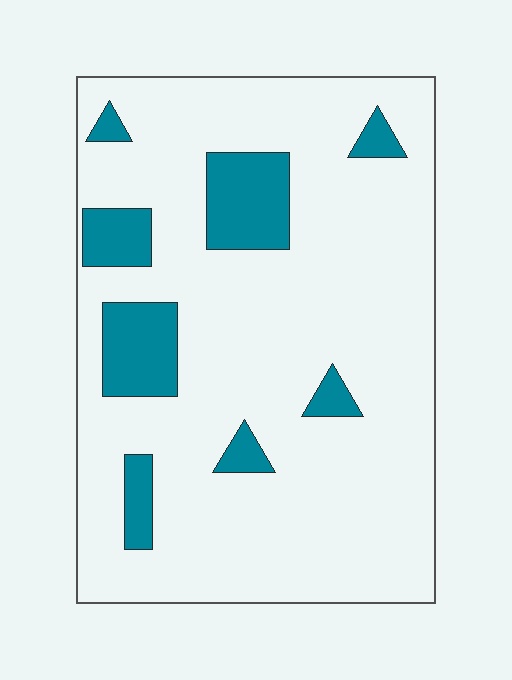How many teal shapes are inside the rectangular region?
8.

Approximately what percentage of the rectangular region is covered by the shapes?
Approximately 15%.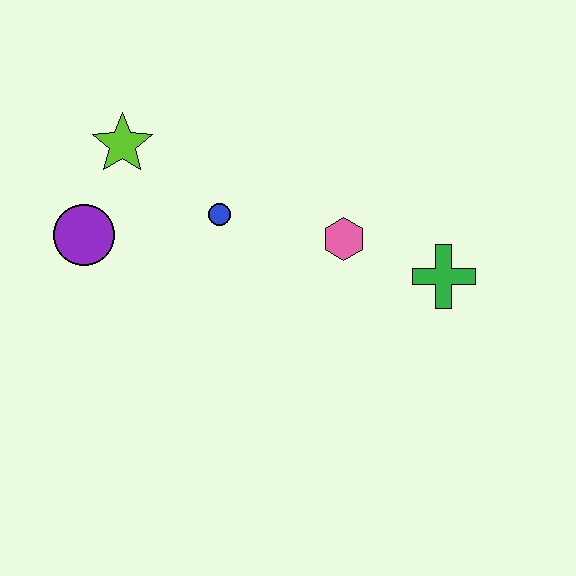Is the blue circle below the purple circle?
No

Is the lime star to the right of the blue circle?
No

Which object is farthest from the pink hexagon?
The purple circle is farthest from the pink hexagon.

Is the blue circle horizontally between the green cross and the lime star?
Yes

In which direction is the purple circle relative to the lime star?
The purple circle is below the lime star.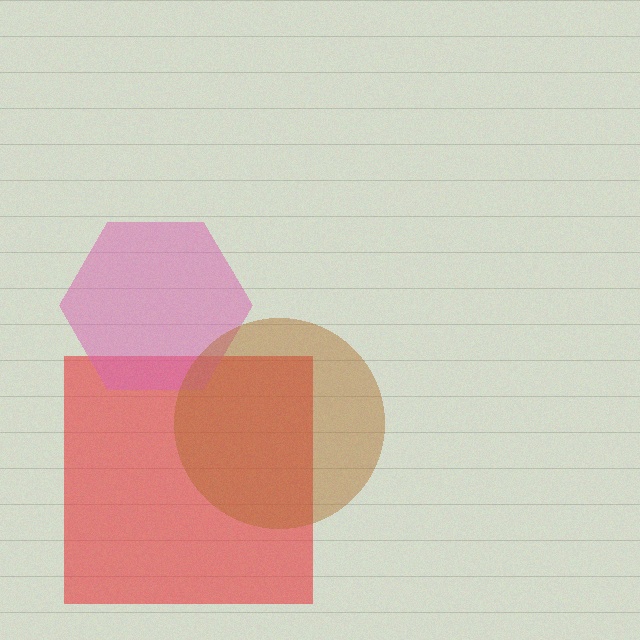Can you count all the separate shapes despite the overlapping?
Yes, there are 3 separate shapes.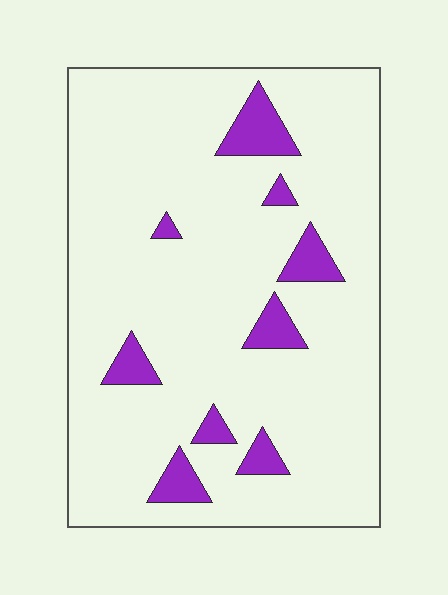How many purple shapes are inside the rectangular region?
9.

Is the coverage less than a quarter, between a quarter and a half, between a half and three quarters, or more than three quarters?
Less than a quarter.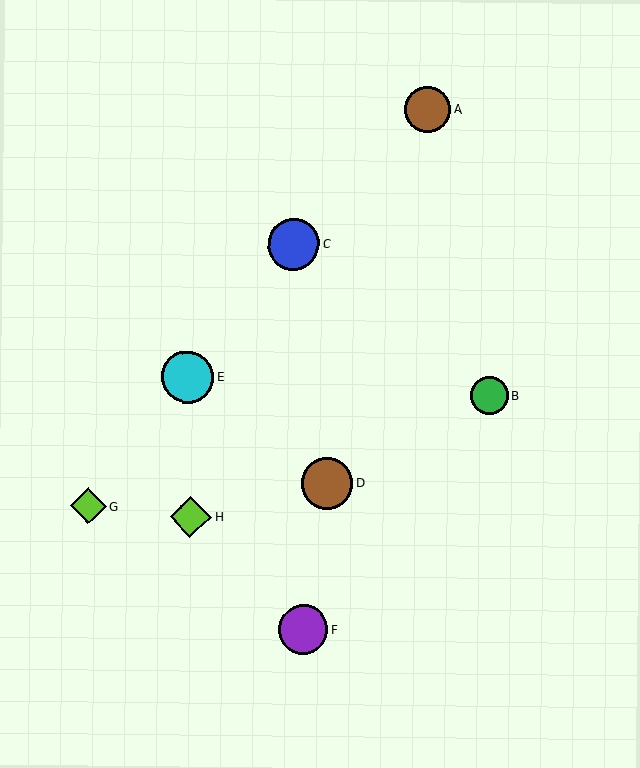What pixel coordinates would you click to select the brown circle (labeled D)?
Click at (327, 483) to select the brown circle D.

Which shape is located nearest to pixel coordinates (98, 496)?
The lime diamond (labeled G) at (88, 506) is nearest to that location.